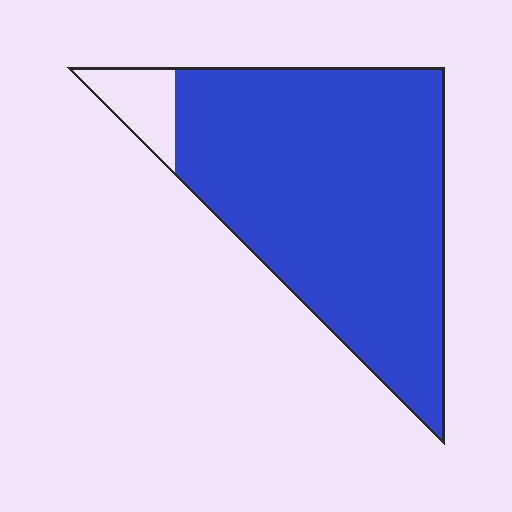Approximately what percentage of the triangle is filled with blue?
Approximately 90%.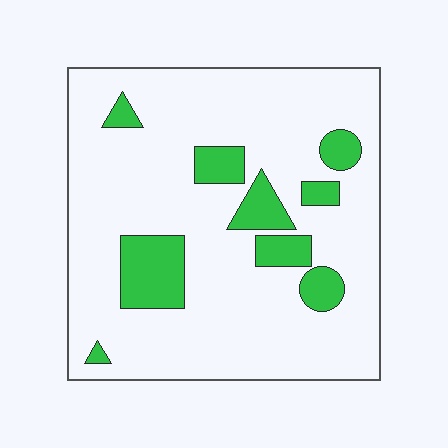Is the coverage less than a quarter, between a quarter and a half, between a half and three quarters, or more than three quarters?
Less than a quarter.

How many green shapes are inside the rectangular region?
9.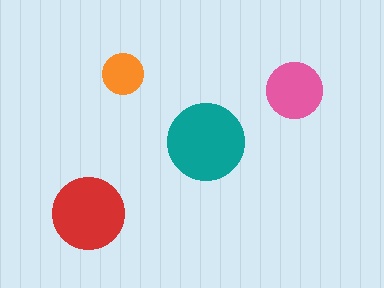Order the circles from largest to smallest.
the teal one, the red one, the pink one, the orange one.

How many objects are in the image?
There are 4 objects in the image.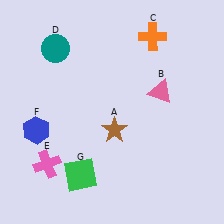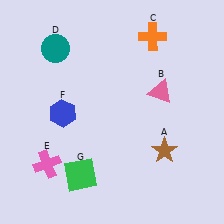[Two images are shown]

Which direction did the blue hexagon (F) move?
The blue hexagon (F) moved right.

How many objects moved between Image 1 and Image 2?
2 objects moved between the two images.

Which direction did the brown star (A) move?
The brown star (A) moved right.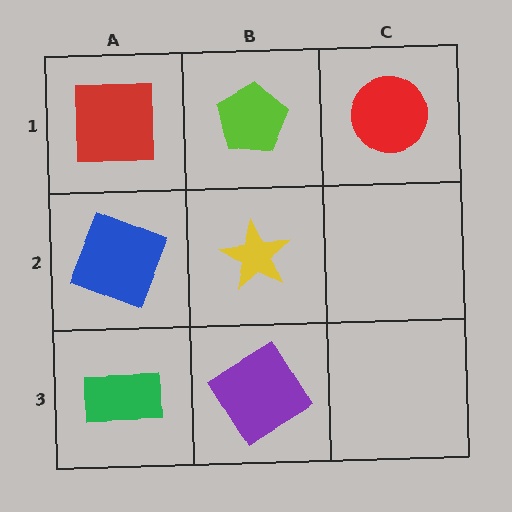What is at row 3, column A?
A green rectangle.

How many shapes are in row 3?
2 shapes.